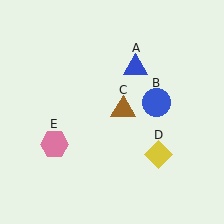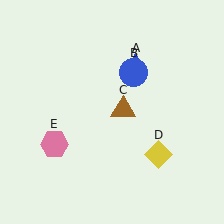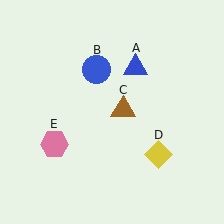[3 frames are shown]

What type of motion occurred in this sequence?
The blue circle (object B) rotated counterclockwise around the center of the scene.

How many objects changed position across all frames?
1 object changed position: blue circle (object B).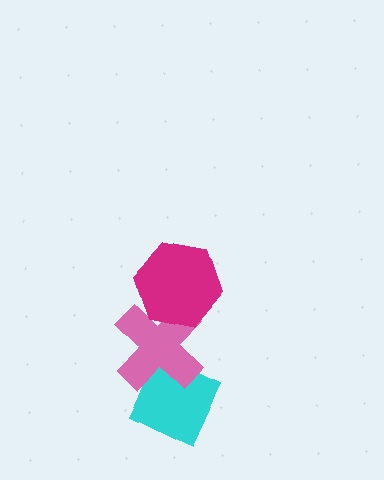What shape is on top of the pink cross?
The magenta hexagon is on top of the pink cross.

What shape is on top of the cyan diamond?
The pink cross is on top of the cyan diamond.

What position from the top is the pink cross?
The pink cross is 2nd from the top.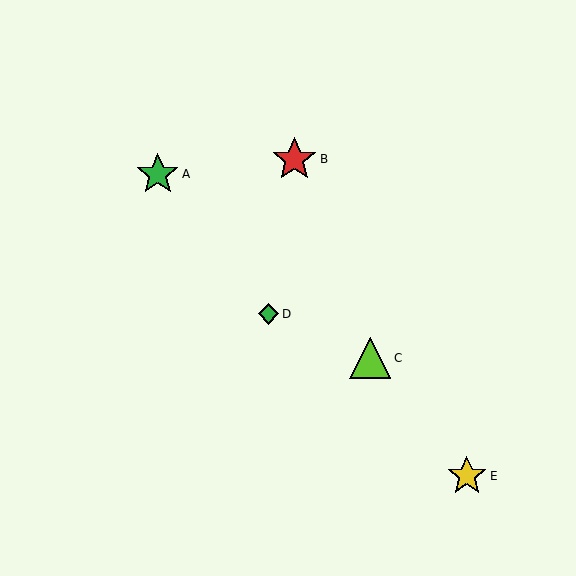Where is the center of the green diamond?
The center of the green diamond is at (268, 314).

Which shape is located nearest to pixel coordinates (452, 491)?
The yellow star (labeled E) at (467, 476) is nearest to that location.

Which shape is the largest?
The red star (labeled B) is the largest.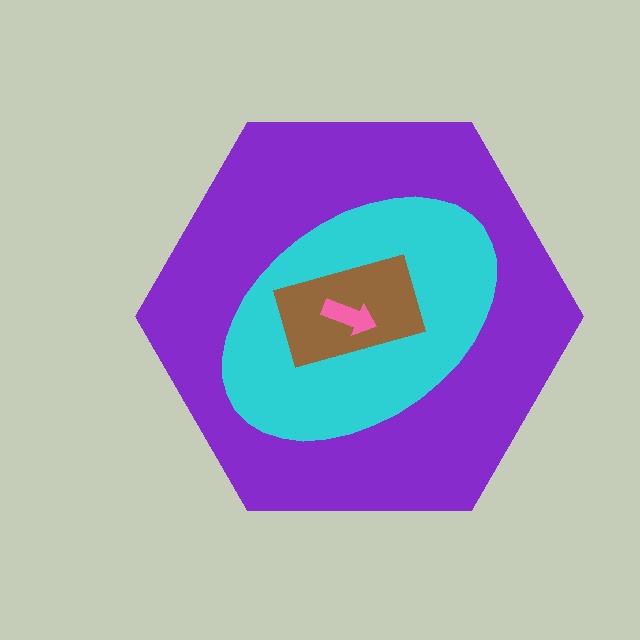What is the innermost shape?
The pink arrow.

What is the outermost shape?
The purple hexagon.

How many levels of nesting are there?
4.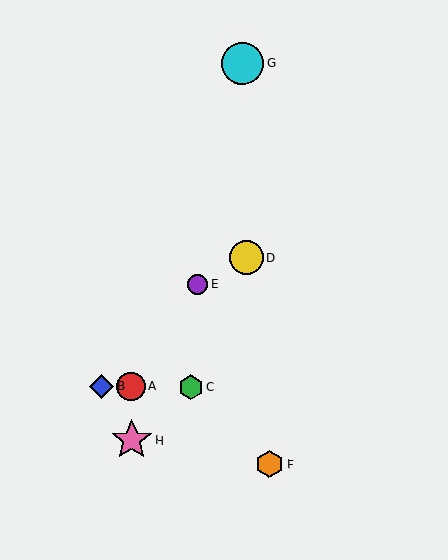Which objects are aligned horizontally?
Objects A, B, C are aligned horizontally.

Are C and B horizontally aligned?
Yes, both are at y≈387.